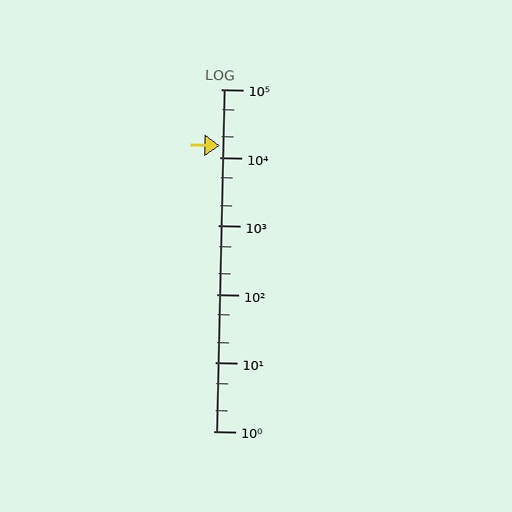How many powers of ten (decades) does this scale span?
The scale spans 5 decades, from 1 to 100000.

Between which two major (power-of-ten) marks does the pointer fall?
The pointer is between 10000 and 100000.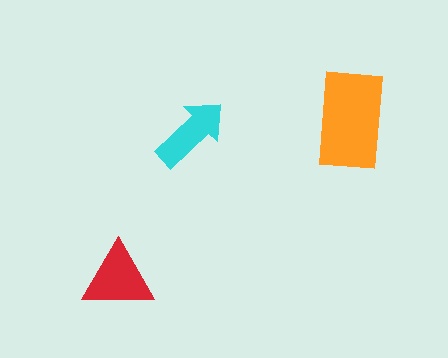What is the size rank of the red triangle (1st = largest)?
2nd.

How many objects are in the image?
There are 3 objects in the image.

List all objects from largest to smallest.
The orange rectangle, the red triangle, the cyan arrow.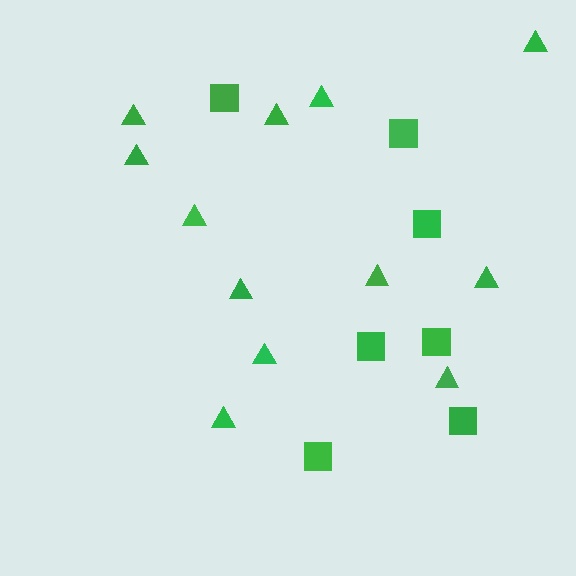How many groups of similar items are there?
There are 2 groups: one group of triangles (12) and one group of squares (7).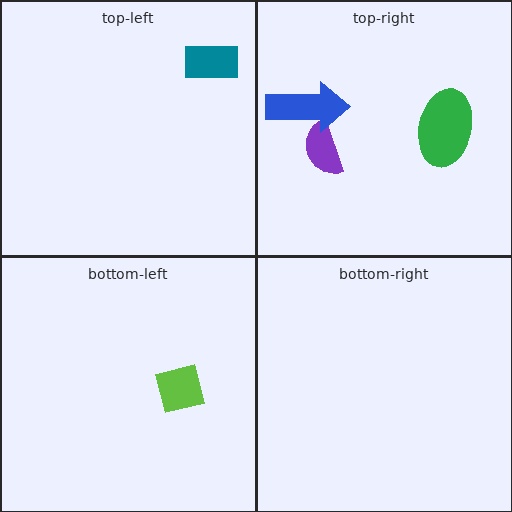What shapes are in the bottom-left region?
The lime square.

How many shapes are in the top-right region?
3.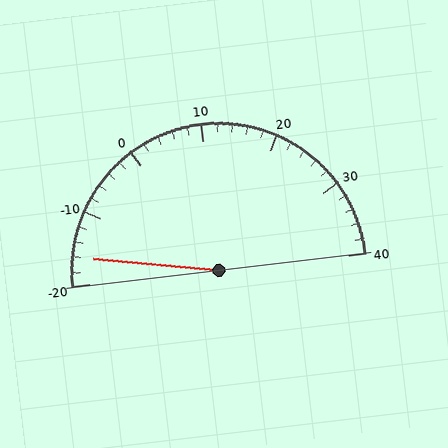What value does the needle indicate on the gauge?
The needle indicates approximately -16.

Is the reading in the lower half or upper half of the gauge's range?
The reading is in the lower half of the range (-20 to 40).